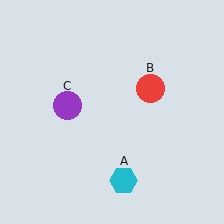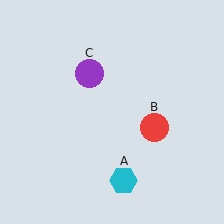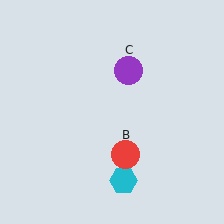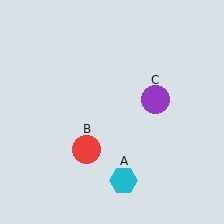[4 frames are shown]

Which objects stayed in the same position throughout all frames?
Cyan hexagon (object A) remained stationary.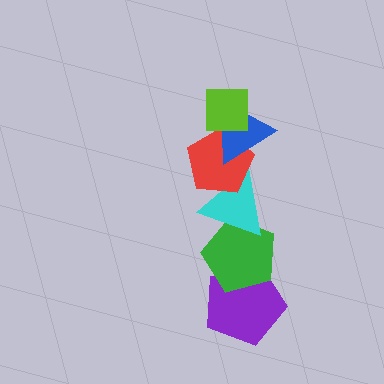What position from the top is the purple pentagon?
The purple pentagon is 6th from the top.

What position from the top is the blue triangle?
The blue triangle is 2nd from the top.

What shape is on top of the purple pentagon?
The green pentagon is on top of the purple pentagon.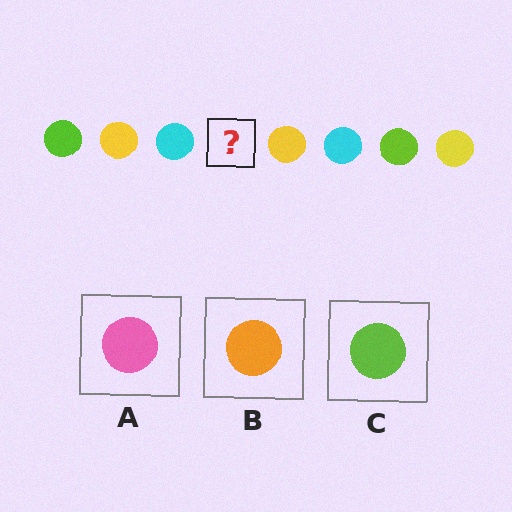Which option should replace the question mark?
Option C.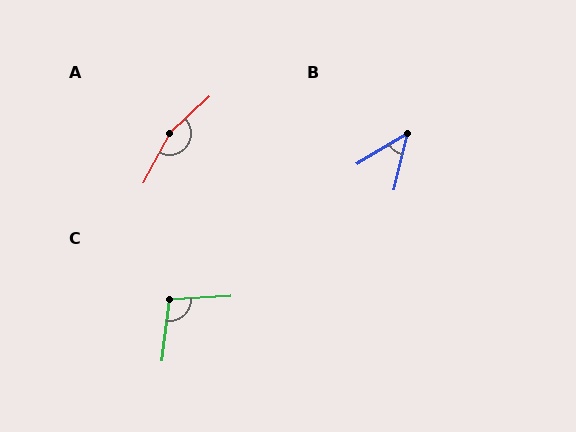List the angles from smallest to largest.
B (46°), C (101°), A (161°).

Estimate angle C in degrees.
Approximately 101 degrees.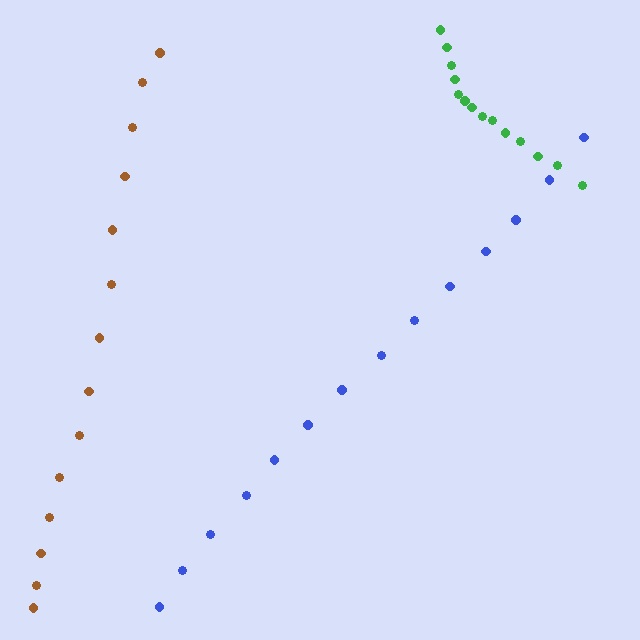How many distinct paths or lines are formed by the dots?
There are 3 distinct paths.